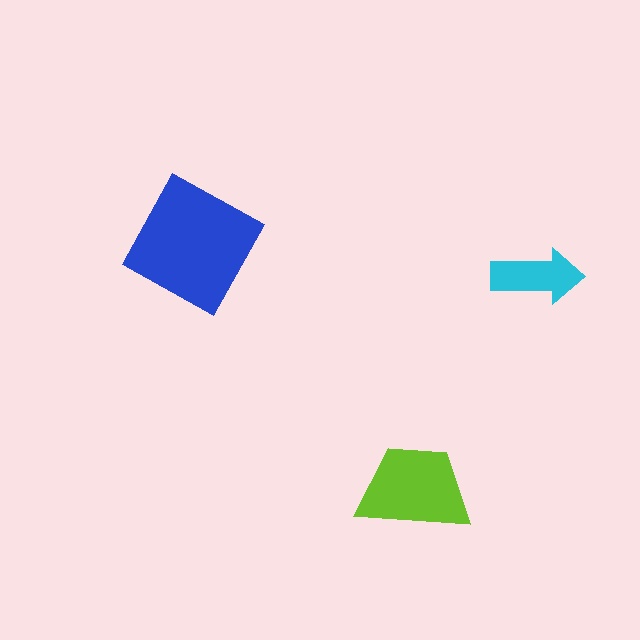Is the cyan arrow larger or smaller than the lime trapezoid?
Smaller.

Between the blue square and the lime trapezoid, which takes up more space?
The blue square.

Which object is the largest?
The blue square.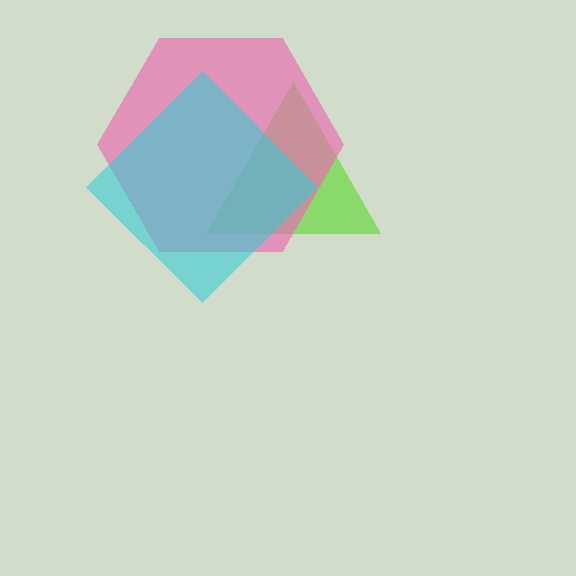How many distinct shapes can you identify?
There are 3 distinct shapes: a lime triangle, a pink hexagon, a cyan diamond.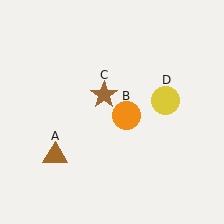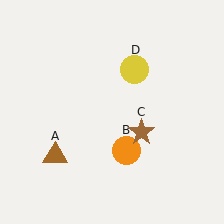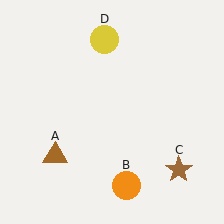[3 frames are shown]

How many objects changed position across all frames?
3 objects changed position: orange circle (object B), brown star (object C), yellow circle (object D).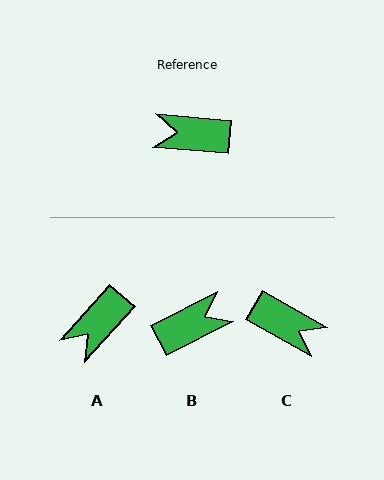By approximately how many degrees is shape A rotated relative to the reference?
Approximately 53 degrees counter-clockwise.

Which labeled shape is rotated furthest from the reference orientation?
C, about 156 degrees away.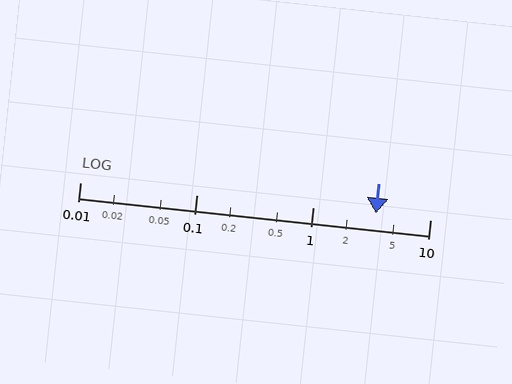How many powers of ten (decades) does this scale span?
The scale spans 3 decades, from 0.01 to 10.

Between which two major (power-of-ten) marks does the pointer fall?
The pointer is between 1 and 10.